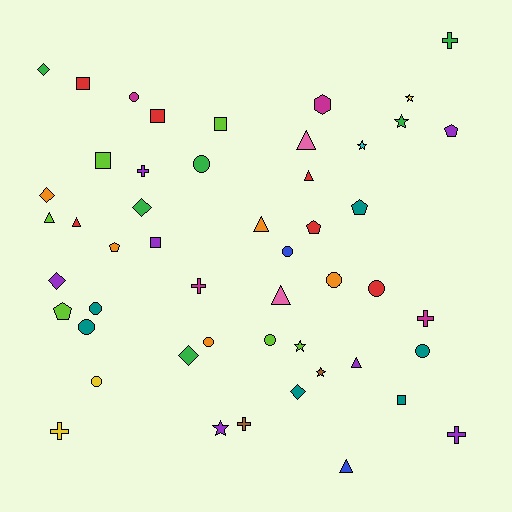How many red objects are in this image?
There are 6 red objects.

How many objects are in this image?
There are 50 objects.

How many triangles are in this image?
There are 8 triangles.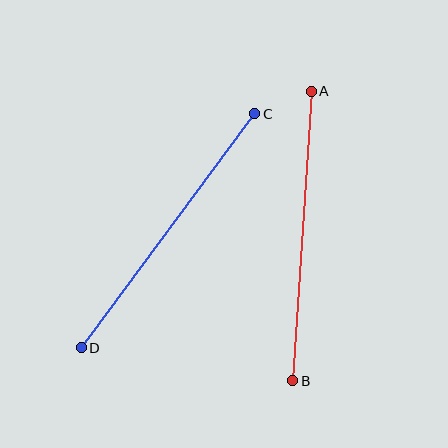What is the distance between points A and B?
The distance is approximately 290 pixels.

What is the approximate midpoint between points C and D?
The midpoint is at approximately (168, 231) pixels.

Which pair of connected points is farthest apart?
Points C and D are farthest apart.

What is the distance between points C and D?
The distance is approximately 292 pixels.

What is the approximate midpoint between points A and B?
The midpoint is at approximately (302, 236) pixels.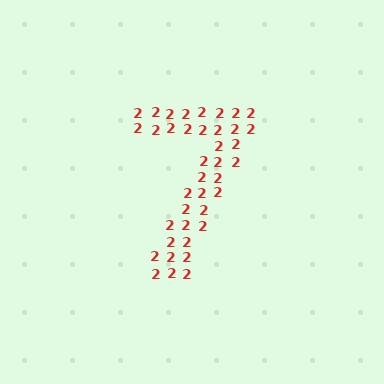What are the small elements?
The small elements are digit 2's.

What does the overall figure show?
The overall figure shows the digit 7.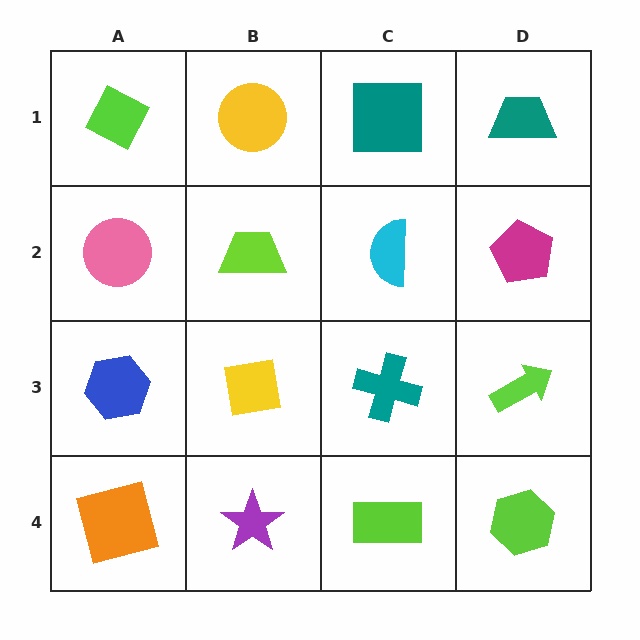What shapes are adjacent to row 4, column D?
A lime arrow (row 3, column D), a lime rectangle (row 4, column C).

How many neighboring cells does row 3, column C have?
4.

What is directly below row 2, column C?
A teal cross.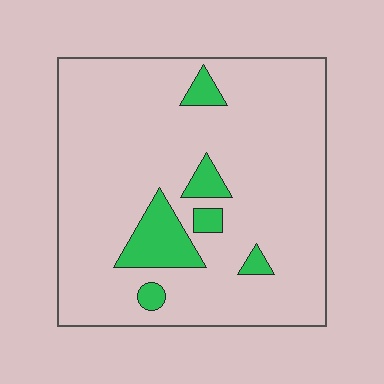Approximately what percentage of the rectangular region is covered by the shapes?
Approximately 10%.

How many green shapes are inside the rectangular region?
6.